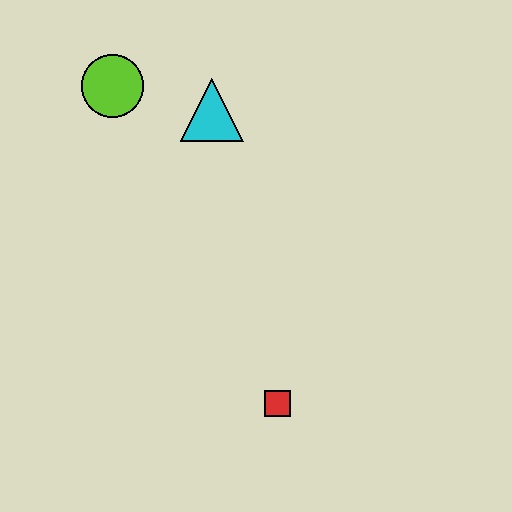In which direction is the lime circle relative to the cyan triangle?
The lime circle is to the left of the cyan triangle.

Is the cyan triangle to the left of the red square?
Yes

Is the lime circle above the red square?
Yes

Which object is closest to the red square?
The cyan triangle is closest to the red square.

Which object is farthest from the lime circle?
The red square is farthest from the lime circle.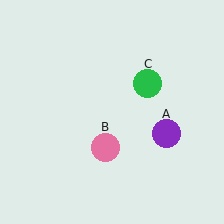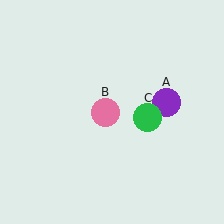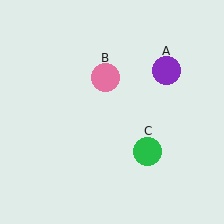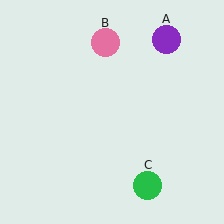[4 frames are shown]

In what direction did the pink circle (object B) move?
The pink circle (object B) moved up.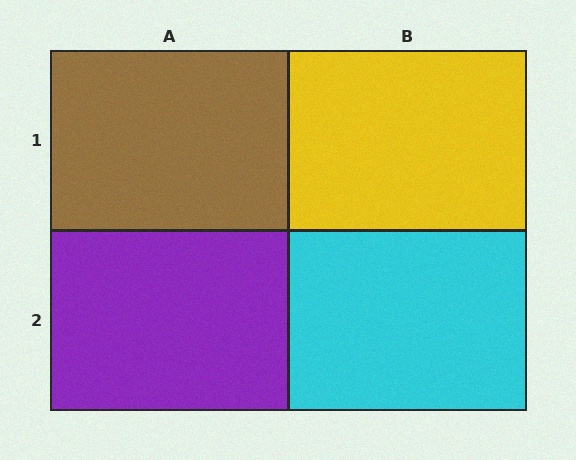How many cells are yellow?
1 cell is yellow.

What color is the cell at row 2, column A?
Purple.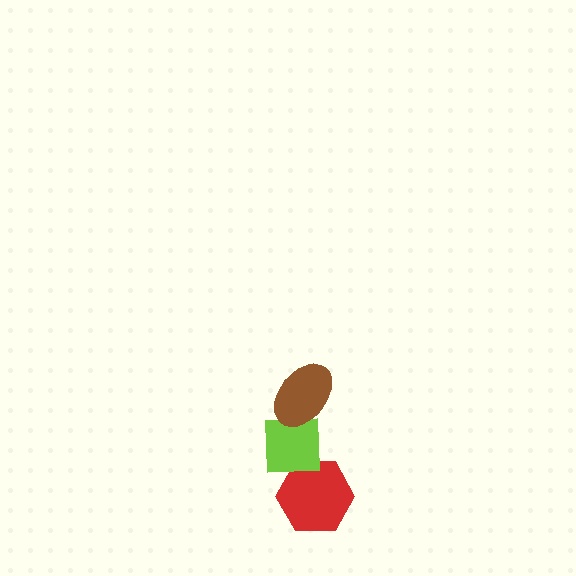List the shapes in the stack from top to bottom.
From top to bottom: the brown ellipse, the lime square, the red hexagon.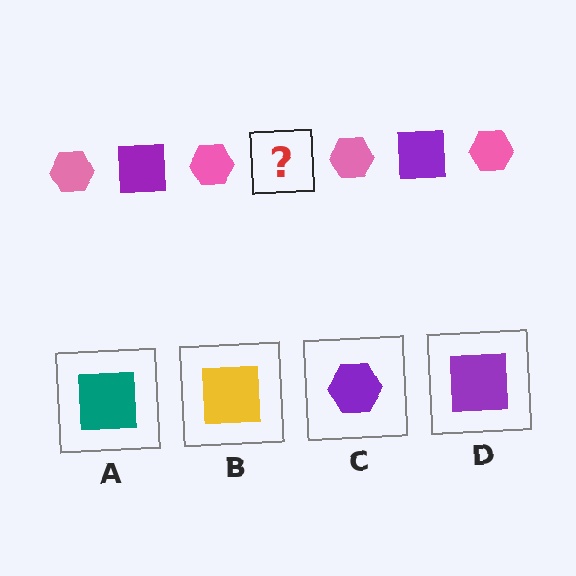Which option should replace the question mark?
Option D.